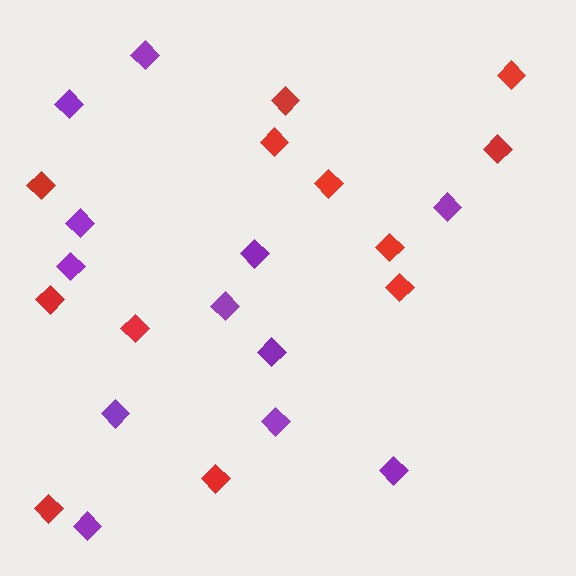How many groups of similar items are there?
There are 2 groups: one group of purple diamonds (12) and one group of red diamonds (12).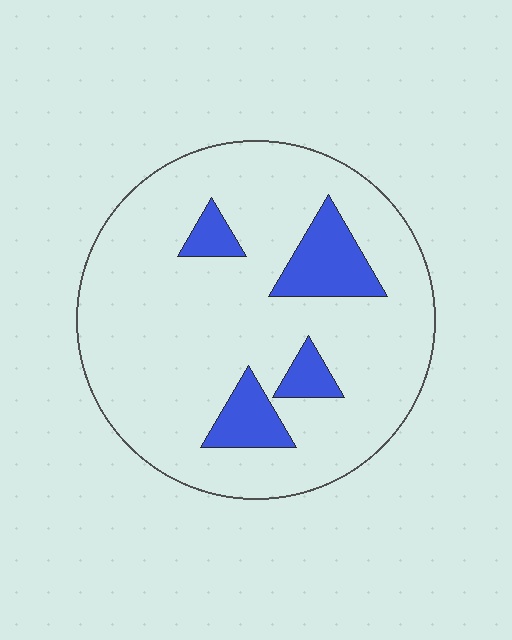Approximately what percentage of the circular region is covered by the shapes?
Approximately 15%.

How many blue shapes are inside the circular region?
4.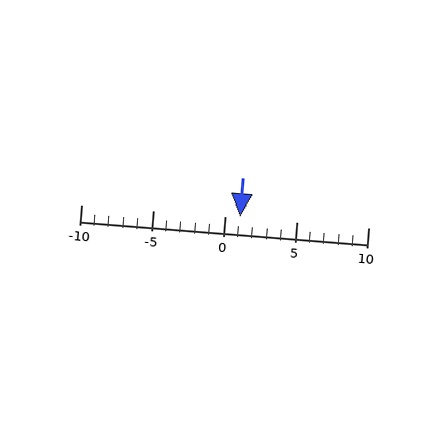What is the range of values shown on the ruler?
The ruler shows values from -10 to 10.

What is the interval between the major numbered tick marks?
The major tick marks are spaced 5 units apart.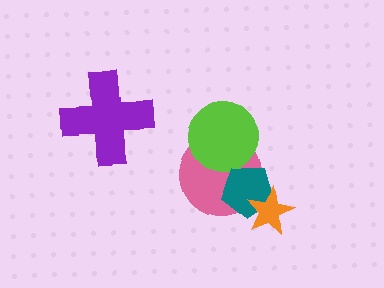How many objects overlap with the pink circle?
2 objects overlap with the pink circle.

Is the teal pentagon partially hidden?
Yes, it is partially covered by another shape.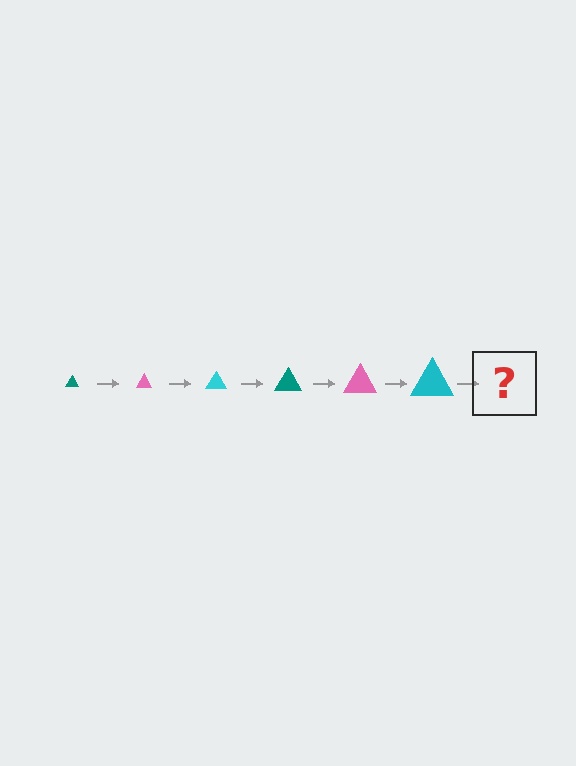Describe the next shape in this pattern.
It should be a teal triangle, larger than the previous one.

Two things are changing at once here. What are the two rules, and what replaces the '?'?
The two rules are that the triangle grows larger each step and the color cycles through teal, pink, and cyan. The '?' should be a teal triangle, larger than the previous one.